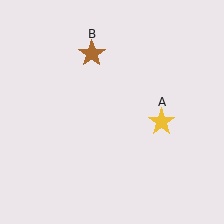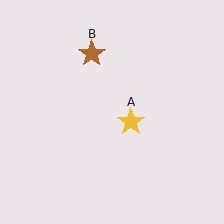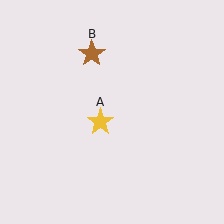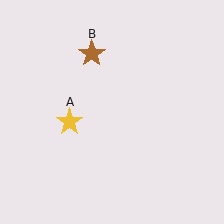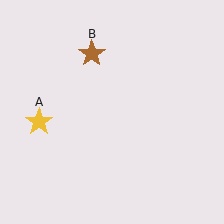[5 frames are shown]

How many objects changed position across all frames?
1 object changed position: yellow star (object A).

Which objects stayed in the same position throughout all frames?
Brown star (object B) remained stationary.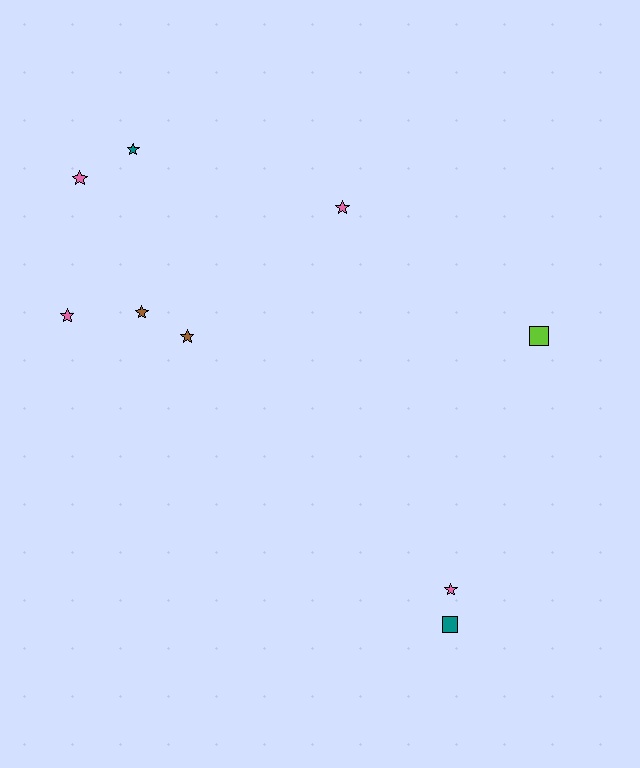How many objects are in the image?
There are 9 objects.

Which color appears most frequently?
Pink, with 4 objects.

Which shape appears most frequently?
Star, with 7 objects.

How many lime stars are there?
There are no lime stars.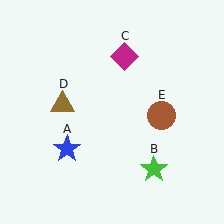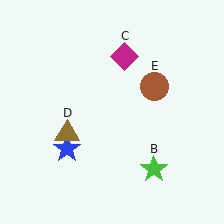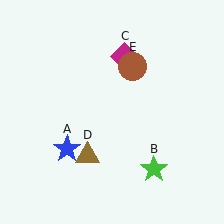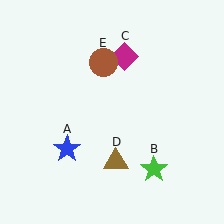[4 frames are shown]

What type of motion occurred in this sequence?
The brown triangle (object D), brown circle (object E) rotated counterclockwise around the center of the scene.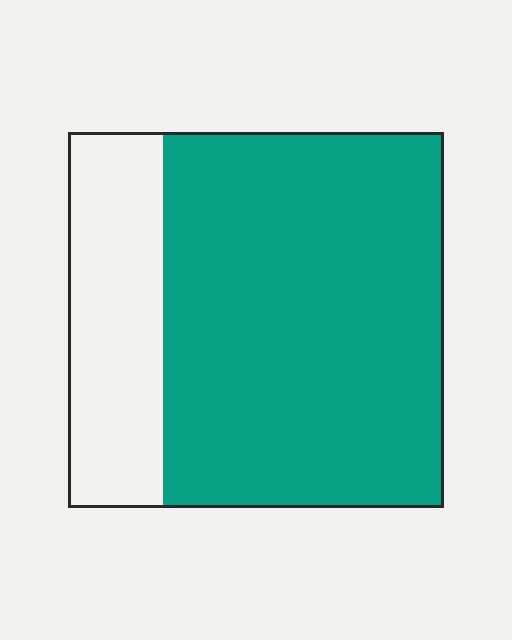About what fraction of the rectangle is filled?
About three quarters (3/4).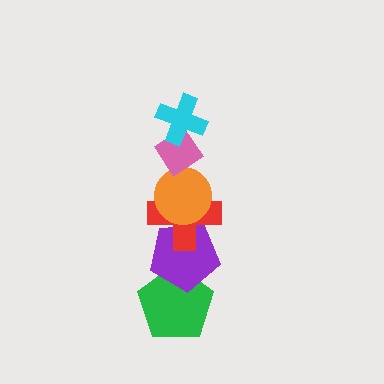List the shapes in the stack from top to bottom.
From top to bottom: the cyan cross, the pink diamond, the orange circle, the red cross, the purple pentagon, the green pentagon.